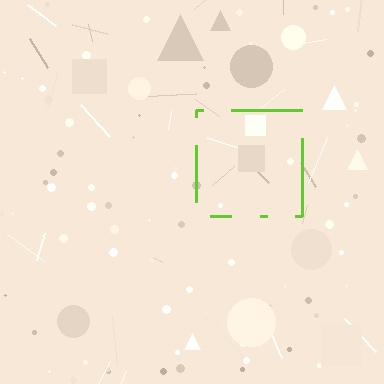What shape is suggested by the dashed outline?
The dashed outline suggests a square.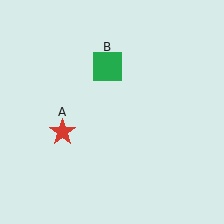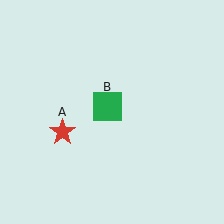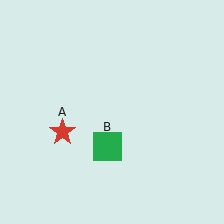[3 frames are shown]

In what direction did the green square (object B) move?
The green square (object B) moved down.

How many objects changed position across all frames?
1 object changed position: green square (object B).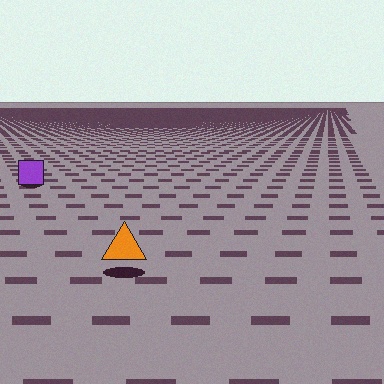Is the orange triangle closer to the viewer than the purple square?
Yes. The orange triangle is closer — you can tell from the texture gradient: the ground texture is coarser near it.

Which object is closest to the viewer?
The orange triangle is closest. The texture marks near it are larger and more spread out.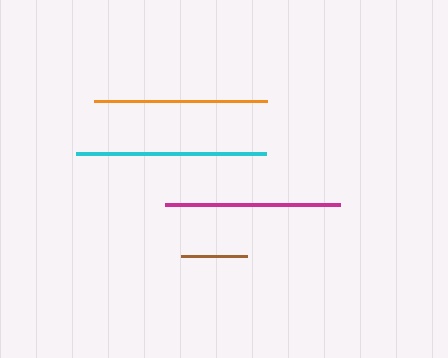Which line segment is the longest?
The cyan line is the longest at approximately 190 pixels.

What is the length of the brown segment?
The brown segment is approximately 66 pixels long.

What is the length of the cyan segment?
The cyan segment is approximately 190 pixels long.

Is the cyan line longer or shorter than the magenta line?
The cyan line is longer than the magenta line.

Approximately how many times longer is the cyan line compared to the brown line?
The cyan line is approximately 2.9 times the length of the brown line.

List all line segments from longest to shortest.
From longest to shortest: cyan, magenta, orange, brown.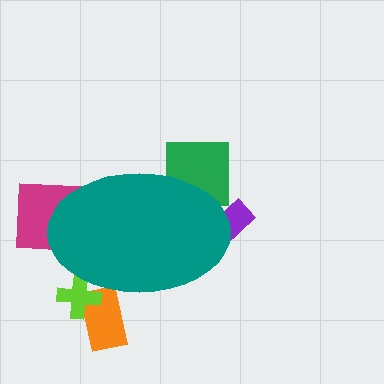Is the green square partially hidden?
Yes, the green square is partially hidden behind the teal ellipse.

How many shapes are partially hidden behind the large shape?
5 shapes are partially hidden.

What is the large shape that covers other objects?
A teal ellipse.